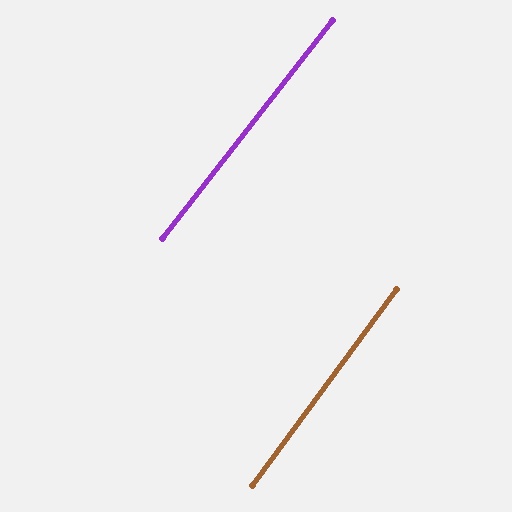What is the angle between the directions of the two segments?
Approximately 2 degrees.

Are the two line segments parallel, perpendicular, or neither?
Parallel — their directions differ by only 1.7°.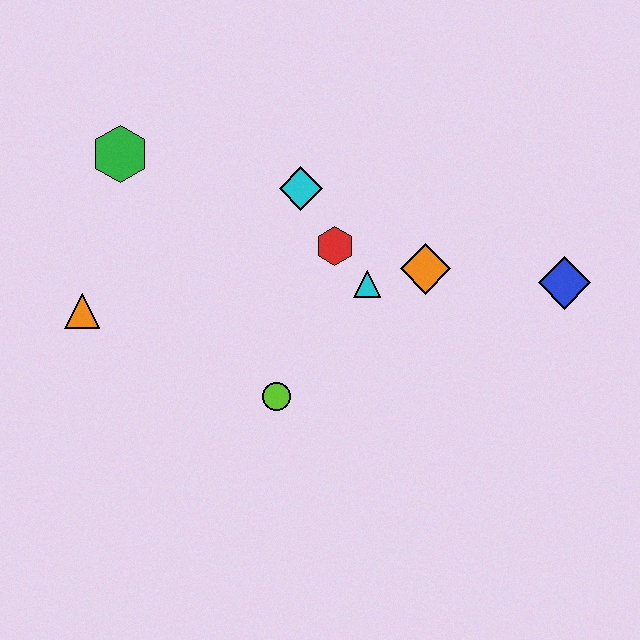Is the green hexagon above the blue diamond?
Yes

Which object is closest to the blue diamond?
The orange diamond is closest to the blue diamond.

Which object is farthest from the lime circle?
The blue diamond is farthest from the lime circle.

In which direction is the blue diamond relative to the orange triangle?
The blue diamond is to the right of the orange triangle.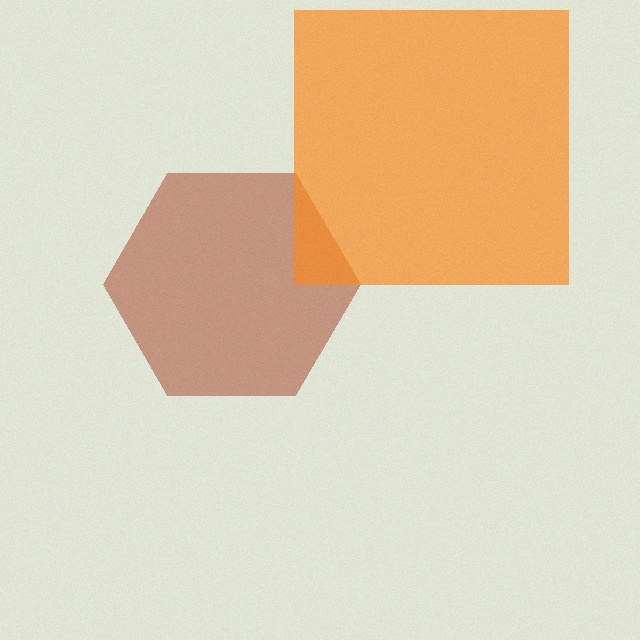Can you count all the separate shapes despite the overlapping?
Yes, there are 2 separate shapes.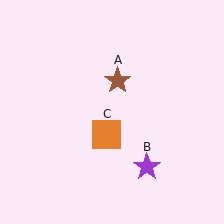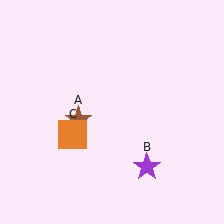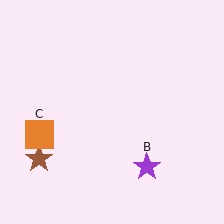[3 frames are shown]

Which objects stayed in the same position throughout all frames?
Purple star (object B) remained stationary.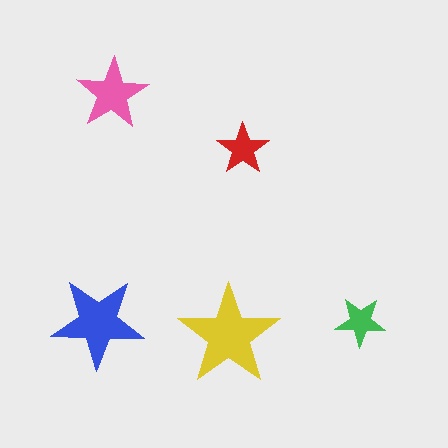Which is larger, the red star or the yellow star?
The yellow one.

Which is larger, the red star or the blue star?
The blue one.